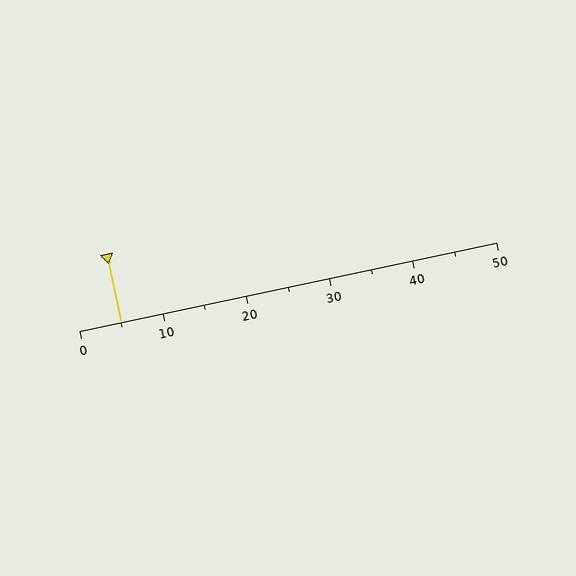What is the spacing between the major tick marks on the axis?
The major ticks are spaced 10 apart.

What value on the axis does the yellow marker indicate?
The marker indicates approximately 5.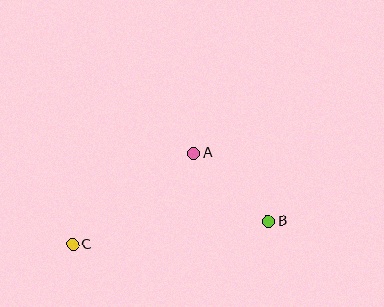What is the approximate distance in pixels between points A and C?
The distance between A and C is approximately 151 pixels.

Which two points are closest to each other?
Points A and B are closest to each other.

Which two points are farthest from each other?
Points B and C are farthest from each other.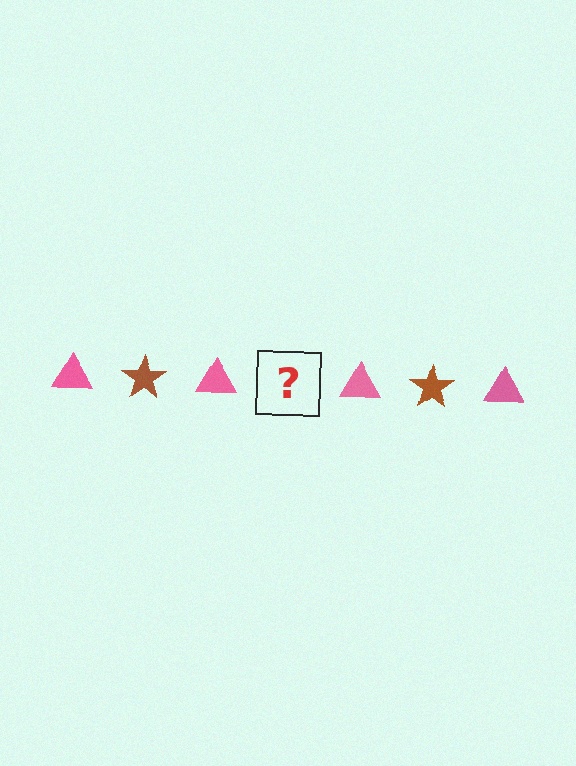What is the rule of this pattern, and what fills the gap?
The rule is that the pattern alternates between pink triangle and brown star. The gap should be filled with a brown star.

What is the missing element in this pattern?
The missing element is a brown star.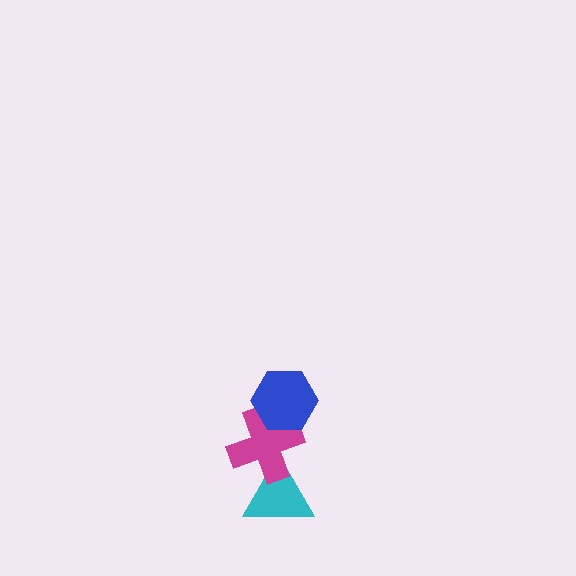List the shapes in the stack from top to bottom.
From top to bottom: the blue hexagon, the magenta cross, the cyan triangle.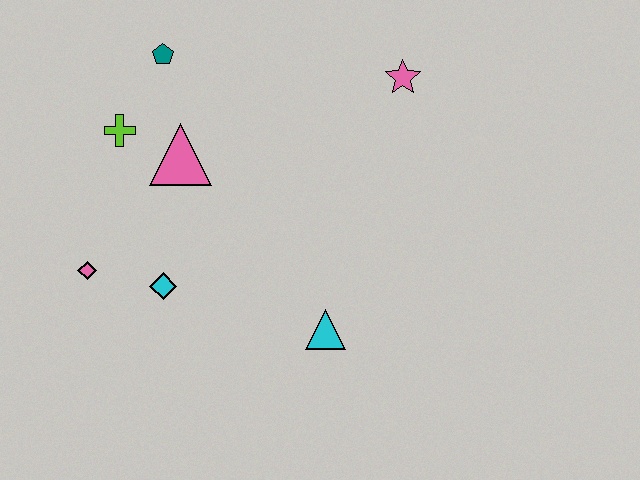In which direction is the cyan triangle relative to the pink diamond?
The cyan triangle is to the right of the pink diamond.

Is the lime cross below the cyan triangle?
No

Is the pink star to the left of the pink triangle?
No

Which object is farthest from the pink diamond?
The pink star is farthest from the pink diamond.